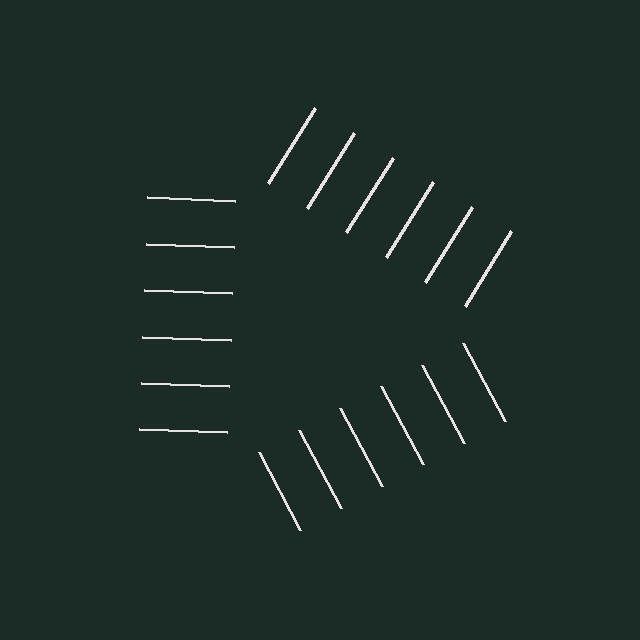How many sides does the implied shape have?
3 sides — the line-ends trace a triangle.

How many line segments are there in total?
18 — 6 along each of the 3 edges.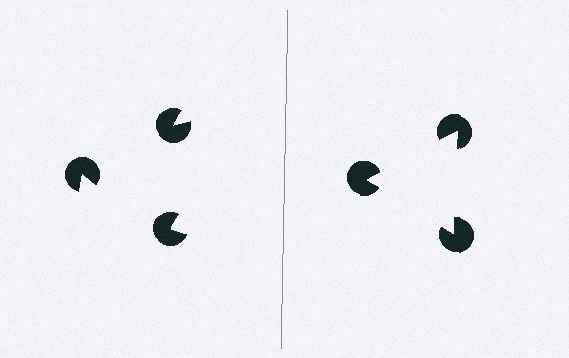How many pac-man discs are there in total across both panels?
6 — 3 on each side.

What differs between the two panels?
The pac-man discs are positioned identically on both sides; only the wedge orientations differ. On the right they align to a triangle; on the left they are misaligned.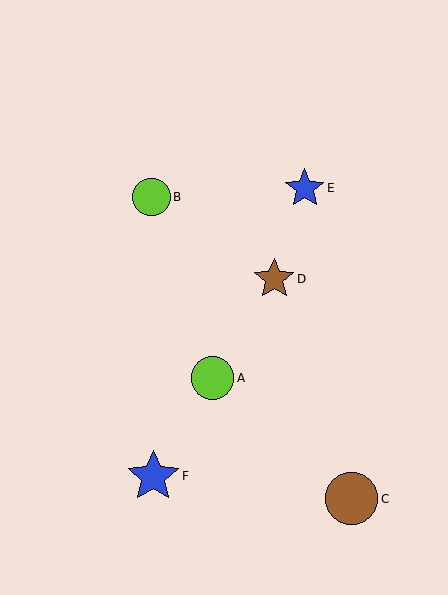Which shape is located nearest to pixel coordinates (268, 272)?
The brown star (labeled D) at (274, 279) is nearest to that location.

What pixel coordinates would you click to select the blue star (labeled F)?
Click at (153, 476) to select the blue star F.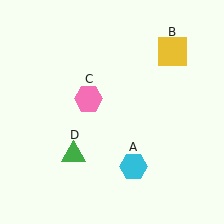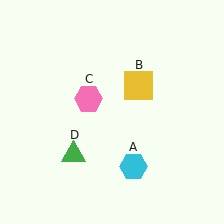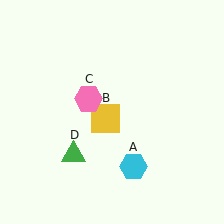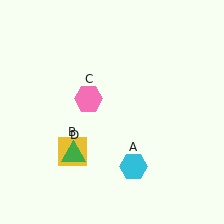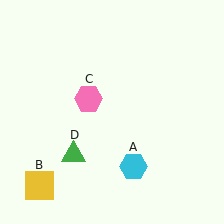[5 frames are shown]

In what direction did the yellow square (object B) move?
The yellow square (object B) moved down and to the left.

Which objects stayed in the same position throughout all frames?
Cyan hexagon (object A) and pink hexagon (object C) and green triangle (object D) remained stationary.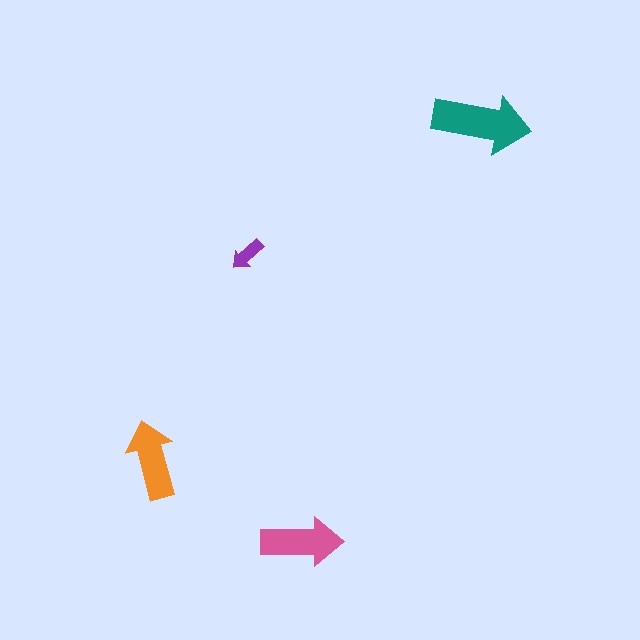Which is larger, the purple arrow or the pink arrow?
The pink one.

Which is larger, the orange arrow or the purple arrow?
The orange one.